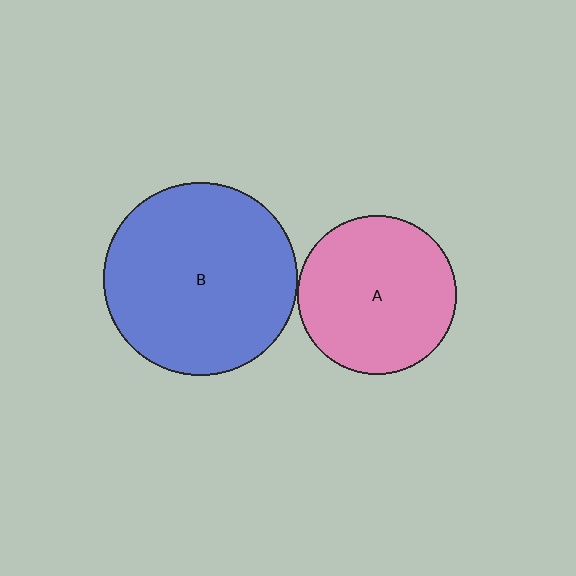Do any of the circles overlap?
No, none of the circles overlap.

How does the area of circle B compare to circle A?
Approximately 1.5 times.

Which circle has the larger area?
Circle B (blue).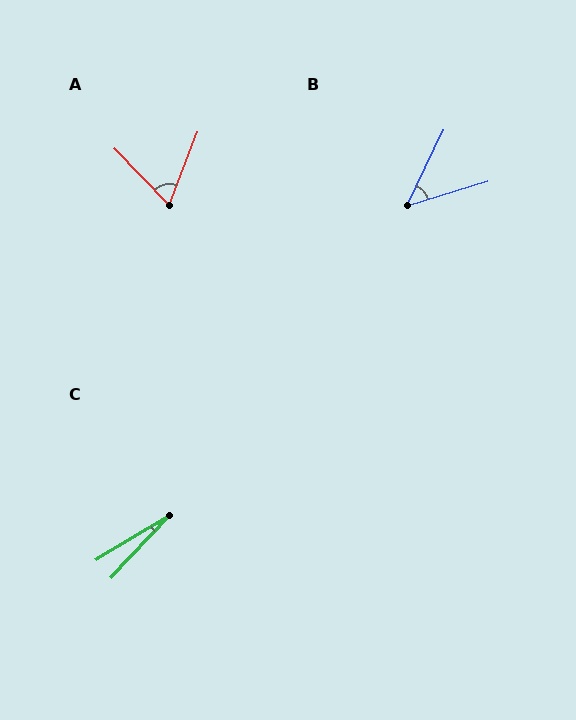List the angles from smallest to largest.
C (16°), B (47°), A (65°).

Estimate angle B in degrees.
Approximately 47 degrees.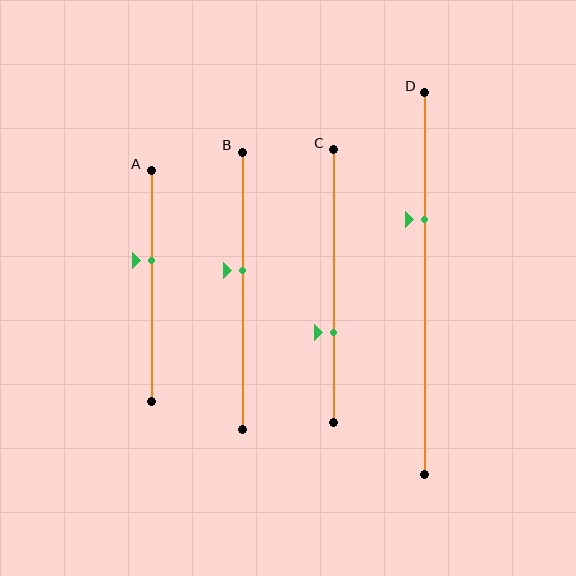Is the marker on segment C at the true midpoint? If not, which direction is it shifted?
No, the marker on segment C is shifted downward by about 17% of the segment length.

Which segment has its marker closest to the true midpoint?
Segment B has its marker closest to the true midpoint.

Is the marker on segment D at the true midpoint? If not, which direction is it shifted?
No, the marker on segment D is shifted upward by about 17% of the segment length.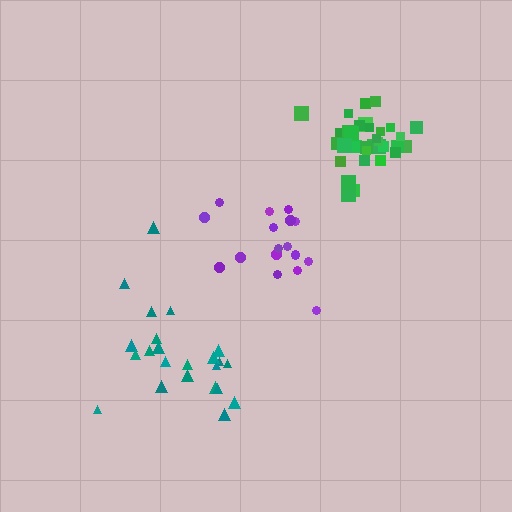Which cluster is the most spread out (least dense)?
Purple.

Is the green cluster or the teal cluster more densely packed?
Green.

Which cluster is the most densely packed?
Green.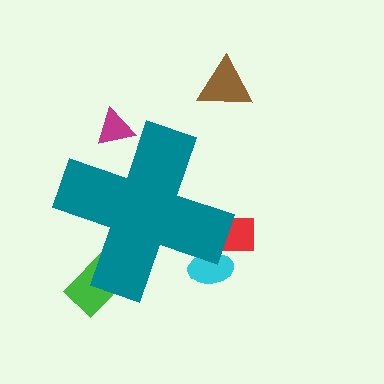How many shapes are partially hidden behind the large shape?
4 shapes are partially hidden.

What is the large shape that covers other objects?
A teal cross.